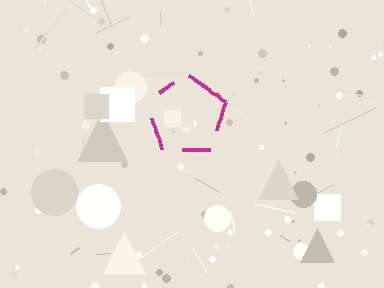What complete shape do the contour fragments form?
The contour fragments form a pentagon.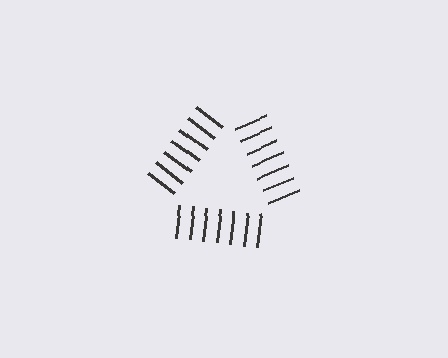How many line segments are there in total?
21 — 7 along each of the 3 edges.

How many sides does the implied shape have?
3 sides — the line-ends trace a triangle.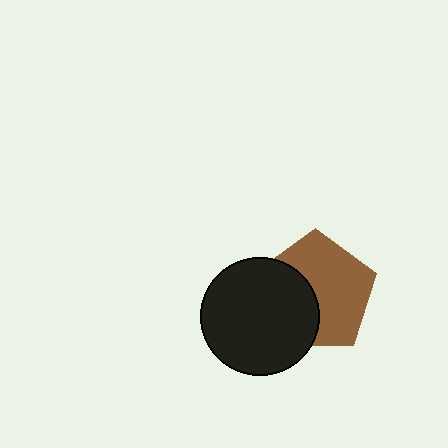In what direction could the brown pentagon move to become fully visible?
The brown pentagon could move right. That would shift it out from behind the black circle entirely.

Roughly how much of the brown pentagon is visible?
About half of it is visible (roughly 60%).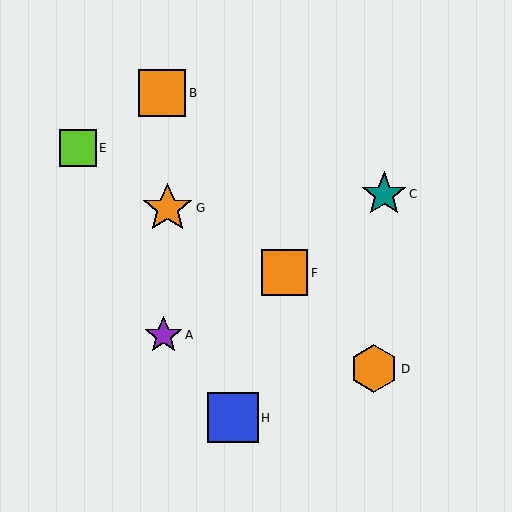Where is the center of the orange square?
The center of the orange square is at (285, 273).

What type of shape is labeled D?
Shape D is an orange hexagon.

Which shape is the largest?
The blue square (labeled H) is the largest.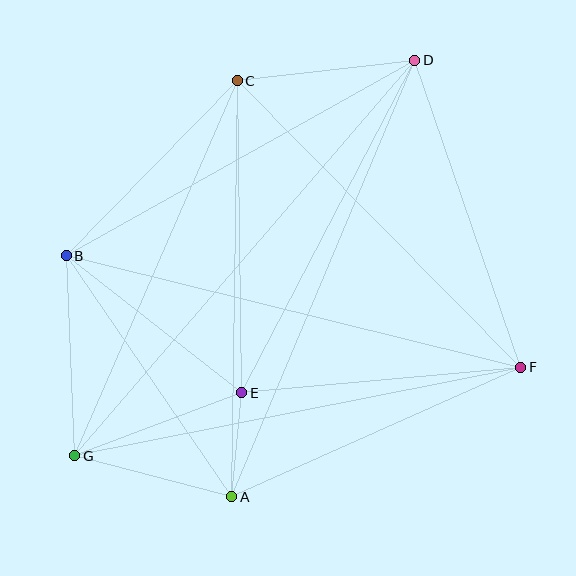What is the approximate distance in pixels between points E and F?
The distance between E and F is approximately 280 pixels.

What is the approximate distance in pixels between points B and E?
The distance between B and E is approximately 223 pixels.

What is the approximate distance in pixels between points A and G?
The distance between A and G is approximately 162 pixels.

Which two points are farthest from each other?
Points D and G are farthest from each other.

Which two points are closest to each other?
Points A and E are closest to each other.